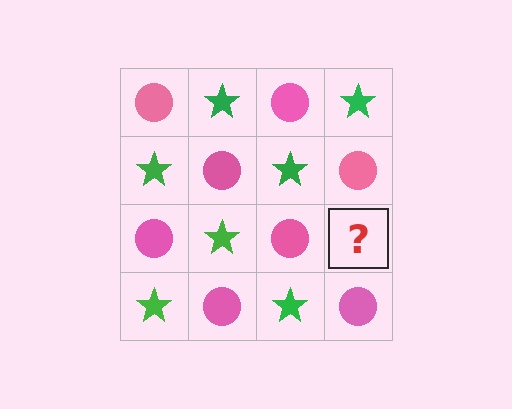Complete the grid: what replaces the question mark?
The question mark should be replaced with a green star.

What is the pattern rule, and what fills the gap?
The rule is that it alternates pink circle and green star in a checkerboard pattern. The gap should be filled with a green star.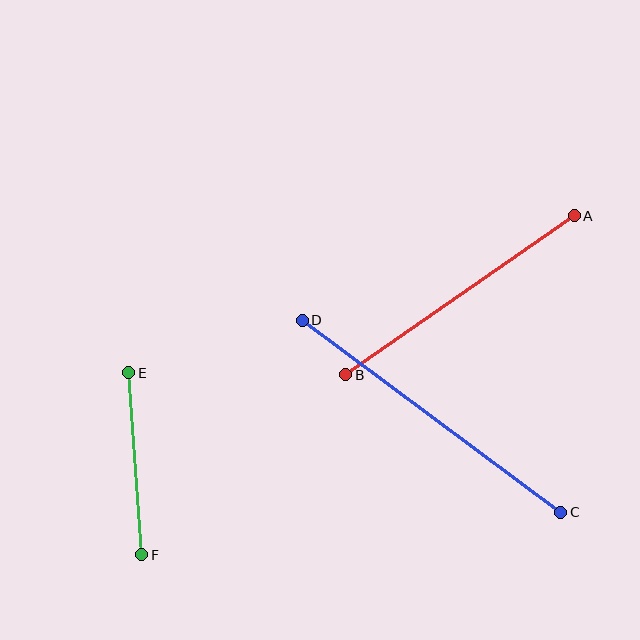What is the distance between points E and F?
The distance is approximately 182 pixels.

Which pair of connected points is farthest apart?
Points C and D are farthest apart.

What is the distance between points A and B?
The distance is approximately 279 pixels.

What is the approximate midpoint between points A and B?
The midpoint is at approximately (460, 295) pixels.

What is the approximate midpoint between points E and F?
The midpoint is at approximately (135, 464) pixels.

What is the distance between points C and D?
The distance is approximately 322 pixels.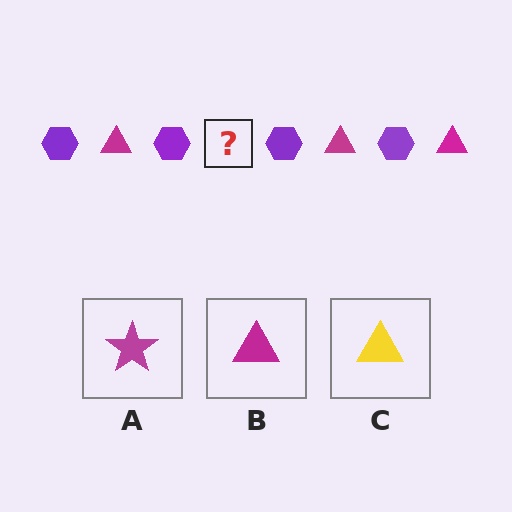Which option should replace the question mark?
Option B.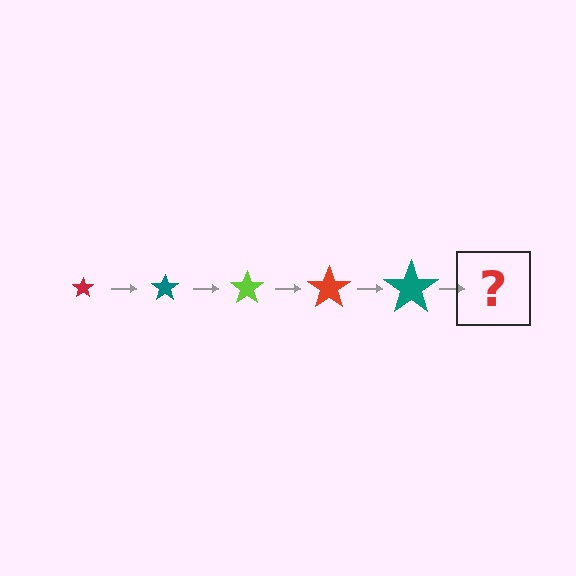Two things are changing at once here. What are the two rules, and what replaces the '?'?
The two rules are that the star grows larger each step and the color cycles through red, teal, and lime. The '?' should be a lime star, larger than the previous one.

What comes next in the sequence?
The next element should be a lime star, larger than the previous one.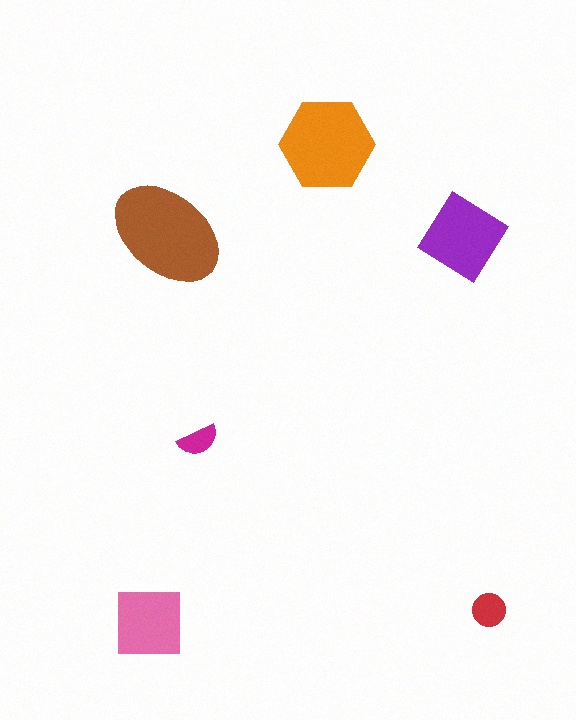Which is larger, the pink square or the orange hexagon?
The orange hexagon.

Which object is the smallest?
The magenta semicircle.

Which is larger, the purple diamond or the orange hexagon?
The orange hexagon.